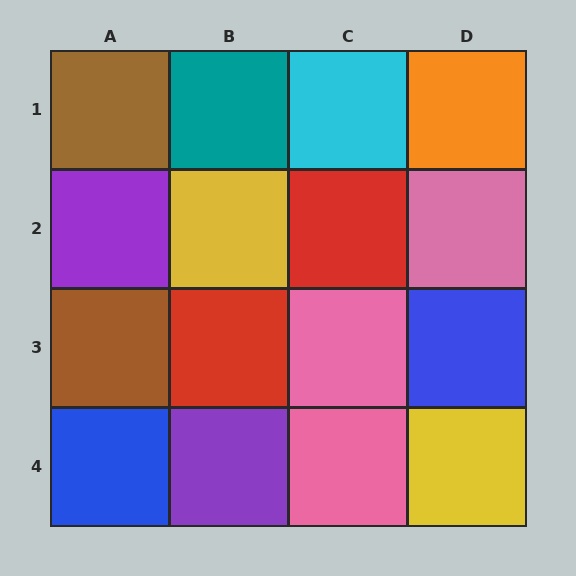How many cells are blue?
2 cells are blue.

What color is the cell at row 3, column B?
Red.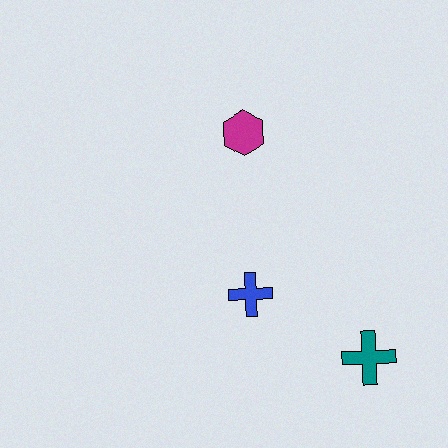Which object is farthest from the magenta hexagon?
The teal cross is farthest from the magenta hexagon.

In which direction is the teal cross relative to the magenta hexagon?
The teal cross is below the magenta hexagon.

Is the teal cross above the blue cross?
No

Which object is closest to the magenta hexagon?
The blue cross is closest to the magenta hexagon.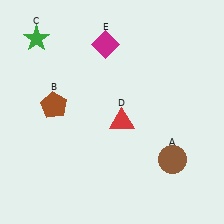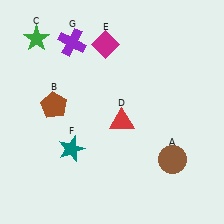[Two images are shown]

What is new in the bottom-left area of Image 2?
A teal star (F) was added in the bottom-left area of Image 2.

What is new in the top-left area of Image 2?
A purple cross (G) was added in the top-left area of Image 2.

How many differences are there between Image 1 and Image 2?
There are 2 differences between the two images.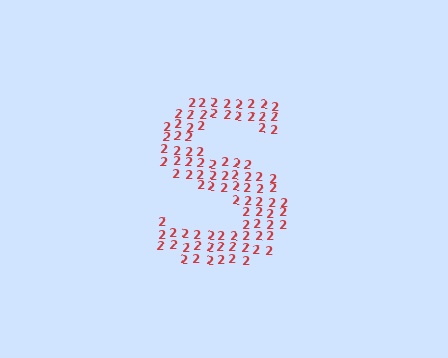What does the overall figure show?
The overall figure shows the letter S.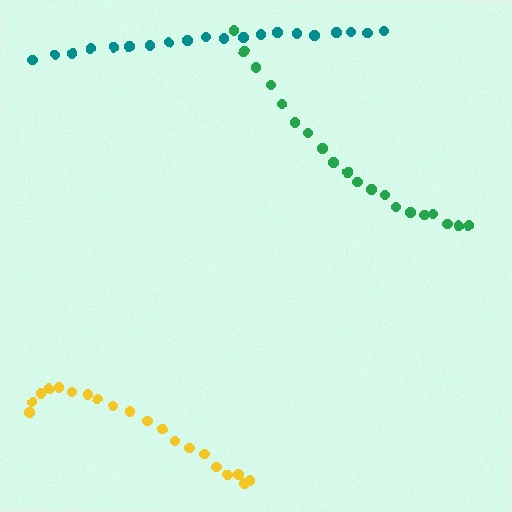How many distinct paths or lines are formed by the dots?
There are 3 distinct paths.